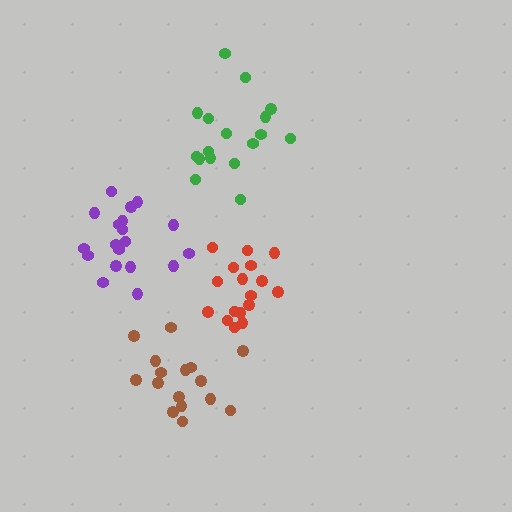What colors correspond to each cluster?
The clusters are colored: red, purple, green, brown.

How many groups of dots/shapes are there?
There are 4 groups.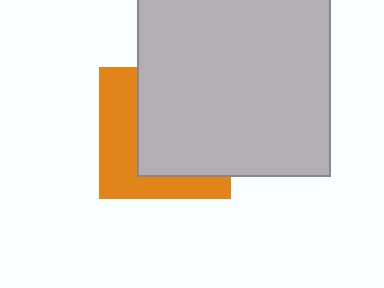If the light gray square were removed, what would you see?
You would see the complete orange square.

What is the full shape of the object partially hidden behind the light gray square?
The partially hidden object is an orange square.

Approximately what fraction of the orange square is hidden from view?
Roughly 59% of the orange square is hidden behind the light gray square.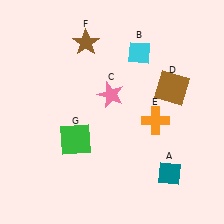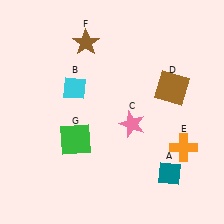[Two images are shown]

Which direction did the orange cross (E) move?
The orange cross (E) moved right.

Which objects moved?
The objects that moved are: the cyan diamond (B), the pink star (C), the orange cross (E).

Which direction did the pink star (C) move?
The pink star (C) moved down.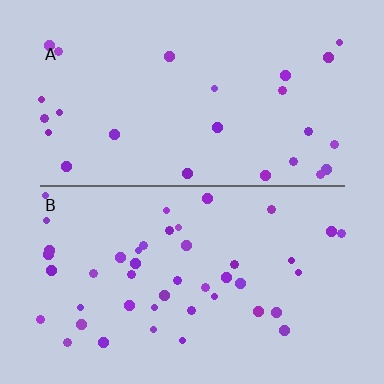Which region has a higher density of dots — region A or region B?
B (the bottom).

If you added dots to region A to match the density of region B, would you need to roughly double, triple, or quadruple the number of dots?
Approximately double.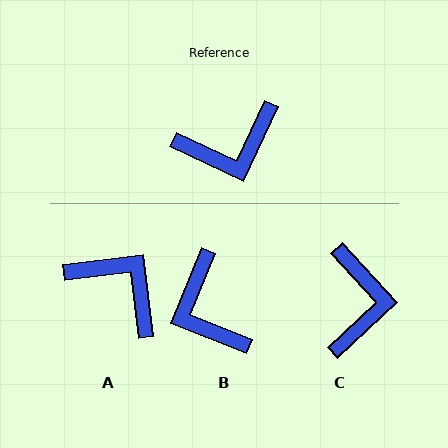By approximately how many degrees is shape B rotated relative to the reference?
Approximately 87 degrees clockwise.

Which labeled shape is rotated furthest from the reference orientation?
A, about 122 degrees away.